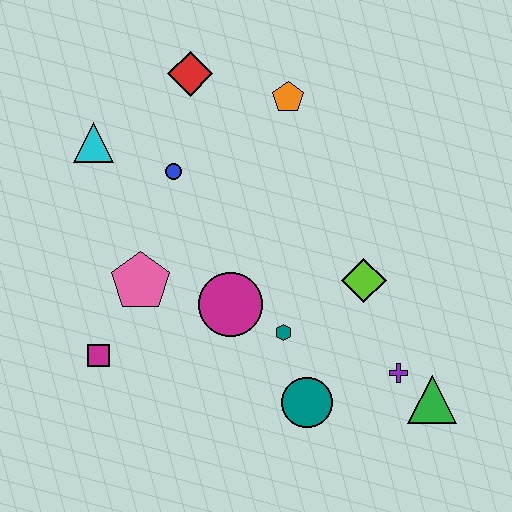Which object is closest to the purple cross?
The green triangle is closest to the purple cross.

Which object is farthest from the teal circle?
The red diamond is farthest from the teal circle.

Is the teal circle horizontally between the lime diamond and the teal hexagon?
Yes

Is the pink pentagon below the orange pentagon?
Yes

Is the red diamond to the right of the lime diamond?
No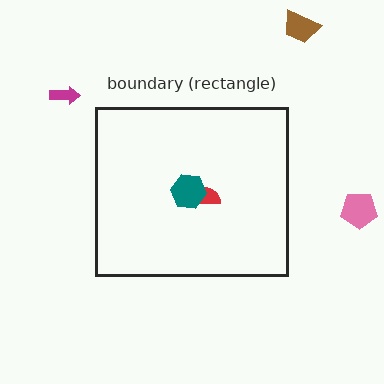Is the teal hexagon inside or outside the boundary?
Inside.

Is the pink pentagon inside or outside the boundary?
Outside.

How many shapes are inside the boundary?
2 inside, 3 outside.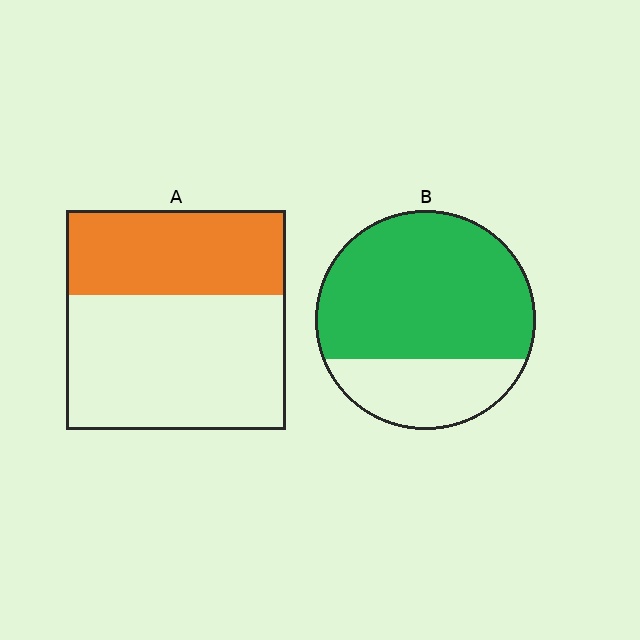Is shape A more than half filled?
No.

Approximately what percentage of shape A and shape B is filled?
A is approximately 40% and B is approximately 70%.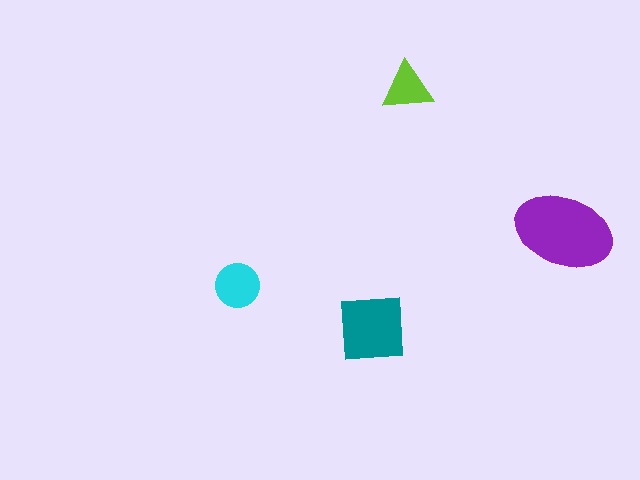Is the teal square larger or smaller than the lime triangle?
Larger.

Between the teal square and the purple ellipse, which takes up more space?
The purple ellipse.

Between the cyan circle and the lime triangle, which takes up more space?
The cyan circle.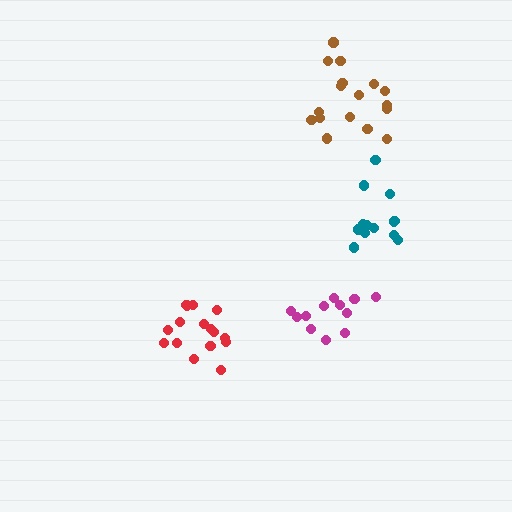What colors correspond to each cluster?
The clusters are colored: teal, brown, red, magenta.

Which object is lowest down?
The red cluster is bottommost.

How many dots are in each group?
Group 1: 13 dots, Group 2: 17 dots, Group 3: 16 dots, Group 4: 12 dots (58 total).